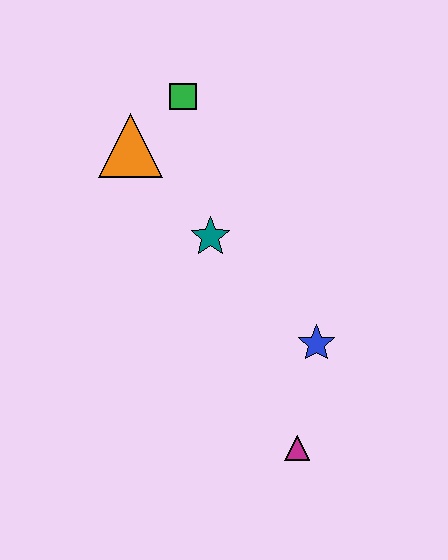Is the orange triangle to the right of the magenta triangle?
No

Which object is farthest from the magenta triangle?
The green square is farthest from the magenta triangle.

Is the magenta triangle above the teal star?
No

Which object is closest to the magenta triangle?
The blue star is closest to the magenta triangle.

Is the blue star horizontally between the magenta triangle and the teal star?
No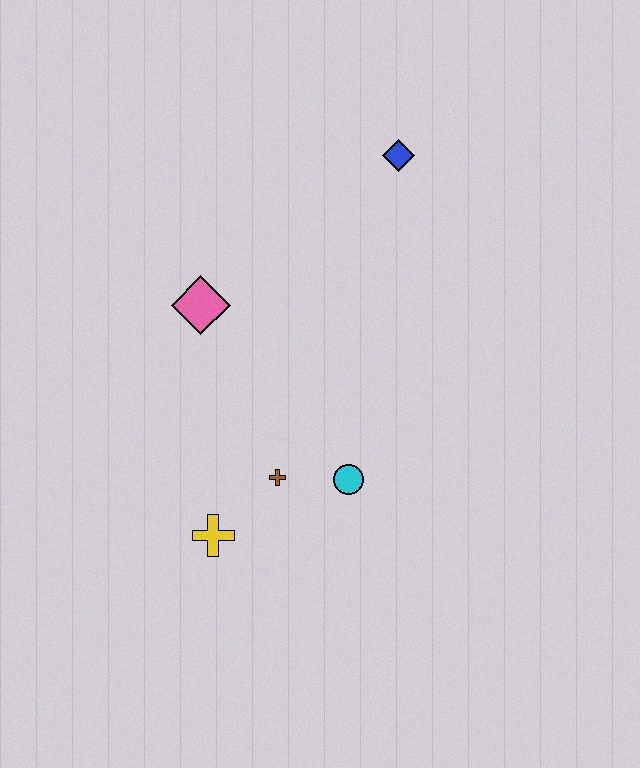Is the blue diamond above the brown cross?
Yes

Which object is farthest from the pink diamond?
The blue diamond is farthest from the pink diamond.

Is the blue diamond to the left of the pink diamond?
No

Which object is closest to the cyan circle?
The brown cross is closest to the cyan circle.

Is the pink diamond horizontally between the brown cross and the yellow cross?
No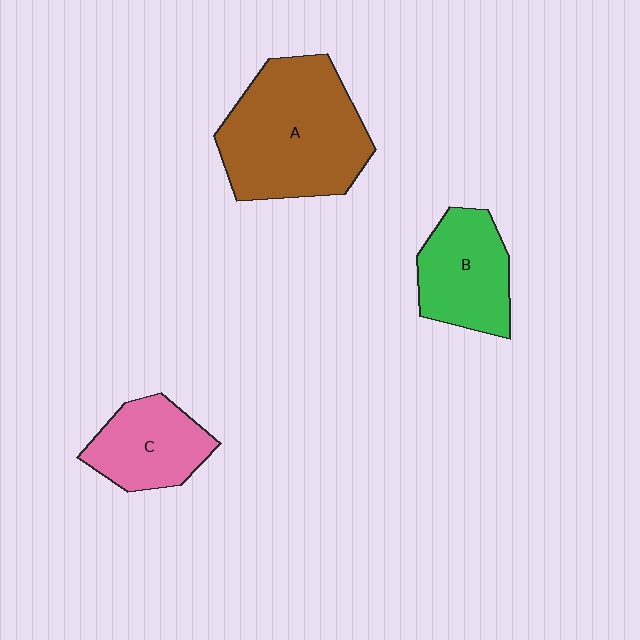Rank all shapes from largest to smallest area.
From largest to smallest: A (brown), B (green), C (pink).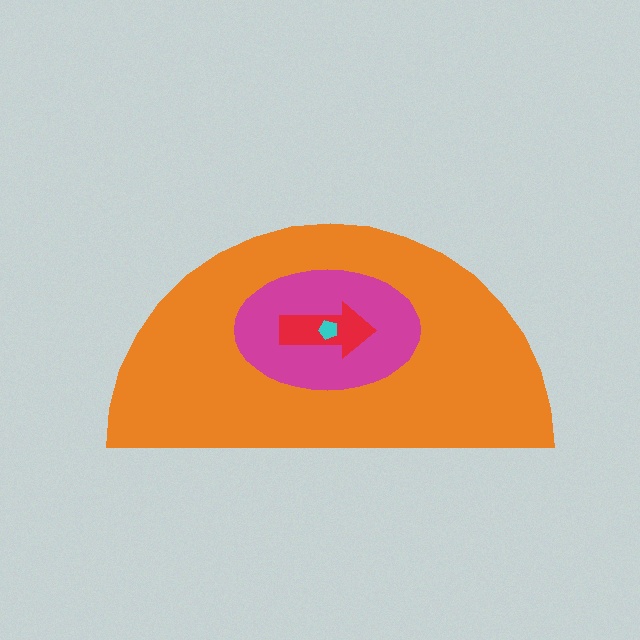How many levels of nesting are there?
4.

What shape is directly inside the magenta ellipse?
The red arrow.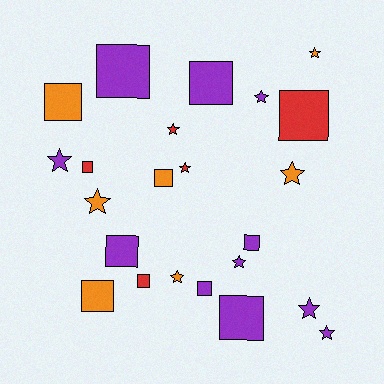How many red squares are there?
There are 3 red squares.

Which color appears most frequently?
Purple, with 11 objects.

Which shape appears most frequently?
Square, with 12 objects.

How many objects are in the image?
There are 23 objects.